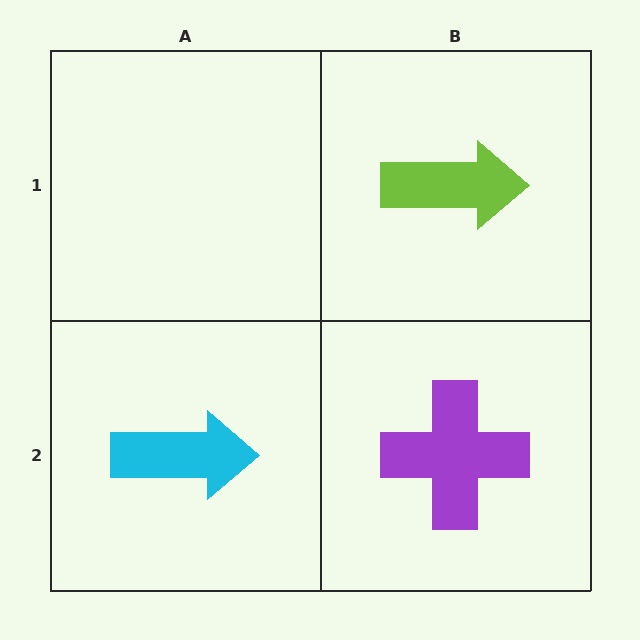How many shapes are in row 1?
1 shape.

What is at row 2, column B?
A purple cross.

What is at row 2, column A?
A cyan arrow.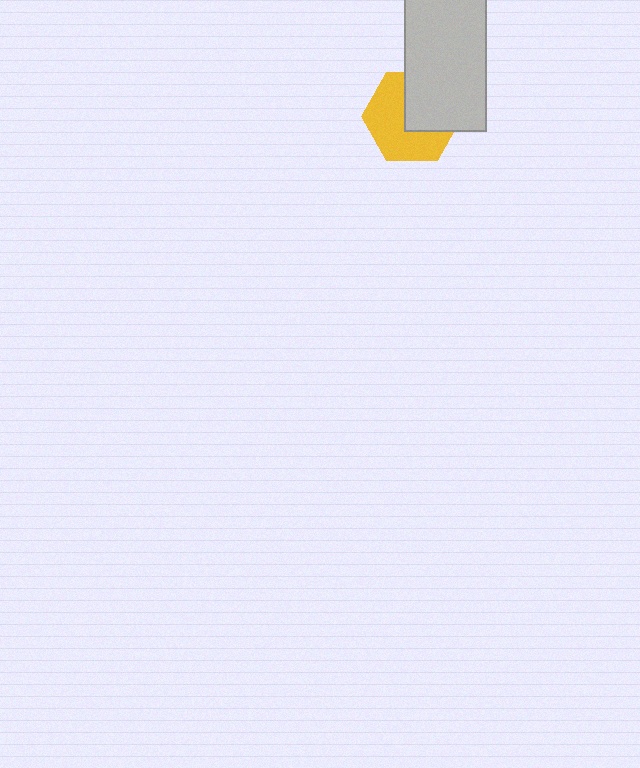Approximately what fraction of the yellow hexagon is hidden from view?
Roughly 43% of the yellow hexagon is hidden behind the light gray rectangle.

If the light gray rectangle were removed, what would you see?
You would see the complete yellow hexagon.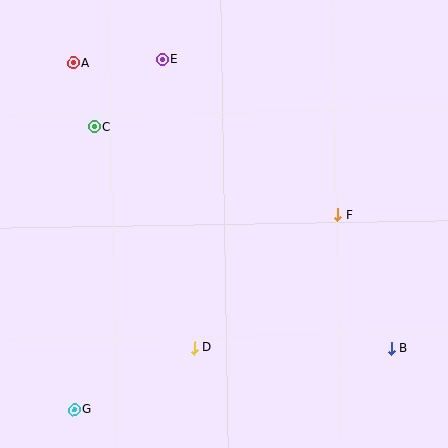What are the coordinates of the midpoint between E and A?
The midpoint between E and A is at (118, 61).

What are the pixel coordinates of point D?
Point D is at (194, 348).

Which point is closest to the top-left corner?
Point A is closest to the top-left corner.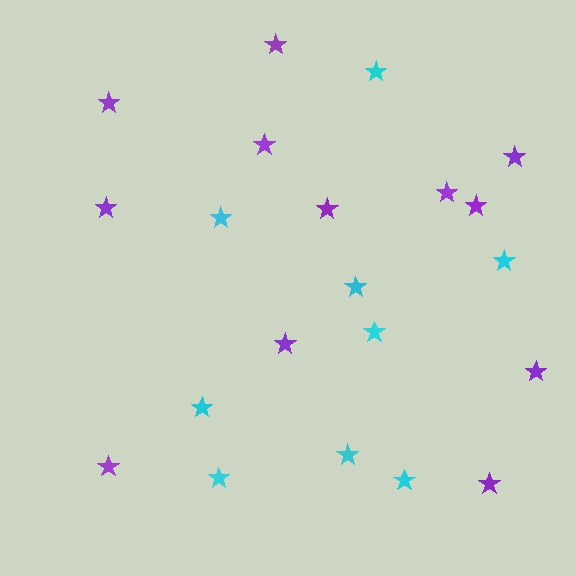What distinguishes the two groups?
There are 2 groups: one group of cyan stars (9) and one group of purple stars (12).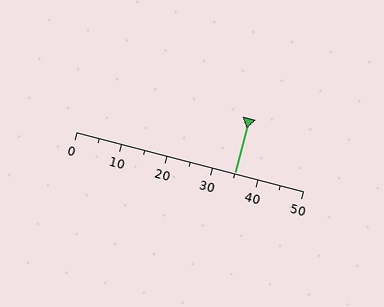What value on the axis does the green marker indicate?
The marker indicates approximately 35.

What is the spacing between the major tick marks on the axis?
The major ticks are spaced 10 apart.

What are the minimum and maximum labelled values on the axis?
The axis runs from 0 to 50.